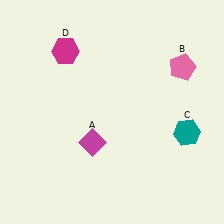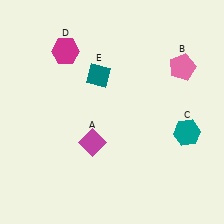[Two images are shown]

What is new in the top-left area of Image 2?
A teal diamond (E) was added in the top-left area of Image 2.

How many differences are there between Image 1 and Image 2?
There is 1 difference between the two images.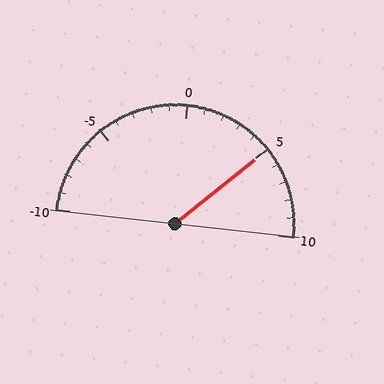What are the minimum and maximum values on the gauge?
The gauge ranges from -10 to 10.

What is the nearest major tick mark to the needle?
The nearest major tick mark is 5.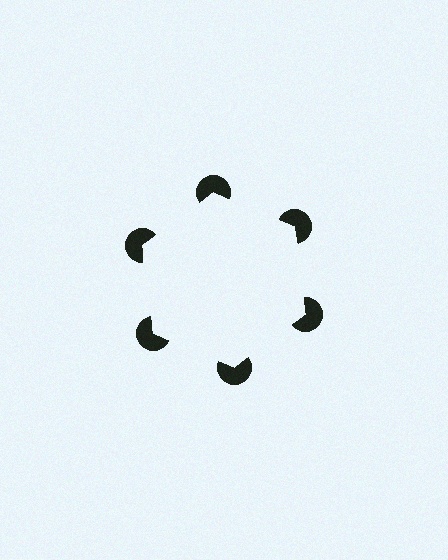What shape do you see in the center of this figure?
An illusory hexagon — its edges are inferred from the aligned wedge cuts in the pac-man discs, not physically drawn.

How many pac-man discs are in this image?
There are 6 — one at each vertex of the illusory hexagon.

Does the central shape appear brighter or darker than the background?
It typically appears slightly brighter than the background, even though no actual brightness change is drawn.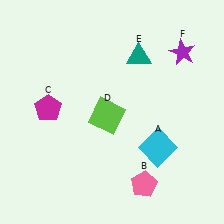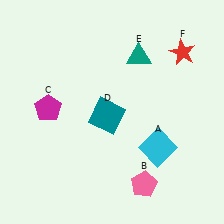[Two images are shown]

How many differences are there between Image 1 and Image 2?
There are 2 differences between the two images.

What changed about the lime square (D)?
In Image 1, D is lime. In Image 2, it changed to teal.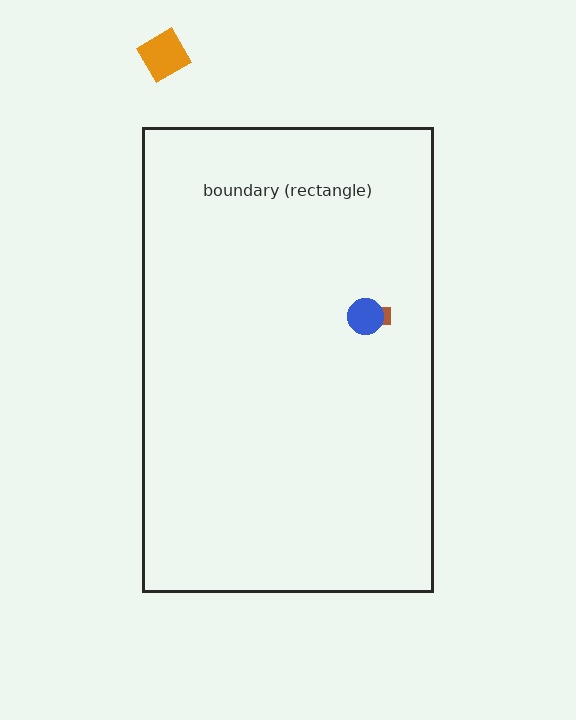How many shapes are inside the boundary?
2 inside, 1 outside.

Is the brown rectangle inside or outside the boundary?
Inside.